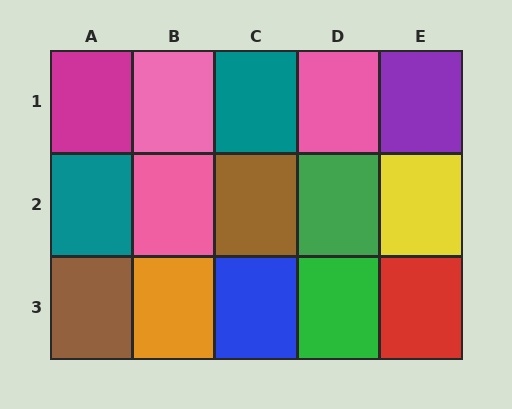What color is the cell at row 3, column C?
Blue.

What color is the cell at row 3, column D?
Green.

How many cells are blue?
1 cell is blue.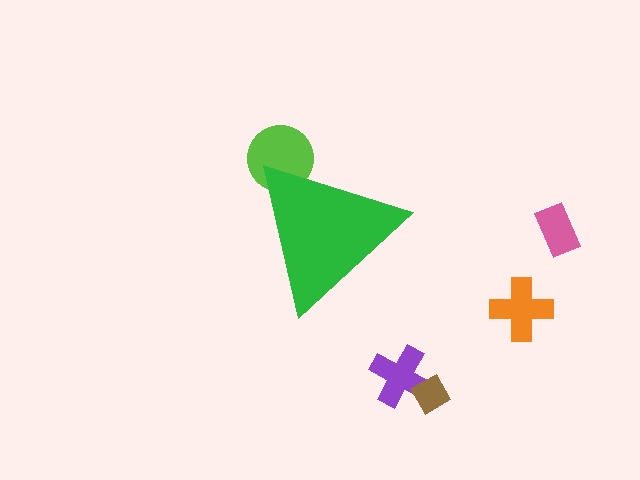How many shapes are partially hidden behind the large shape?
1 shape is partially hidden.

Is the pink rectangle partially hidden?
No, the pink rectangle is fully visible.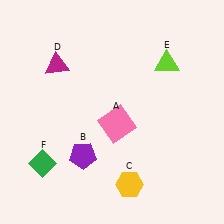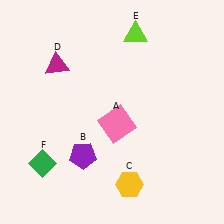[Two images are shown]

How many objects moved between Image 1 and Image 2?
1 object moved between the two images.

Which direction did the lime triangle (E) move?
The lime triangle (E) moved left.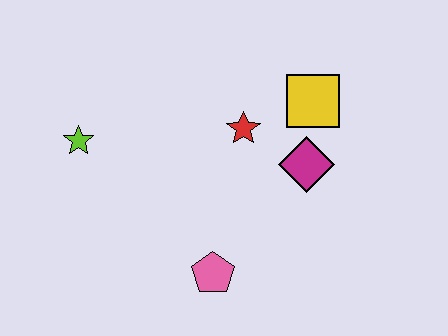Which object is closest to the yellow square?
The magenta diamond is closest to the yellow square.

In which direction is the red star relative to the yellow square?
The red star is to the left of the yellow square.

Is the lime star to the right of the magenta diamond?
No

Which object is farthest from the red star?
The lime star is farthest from the red star.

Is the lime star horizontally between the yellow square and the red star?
No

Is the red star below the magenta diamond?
No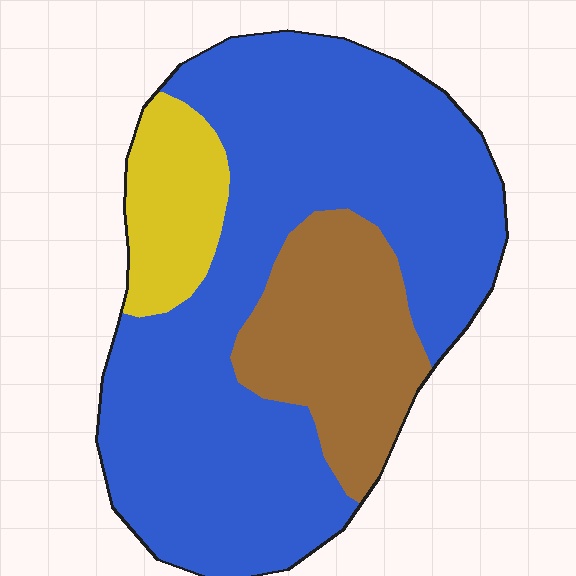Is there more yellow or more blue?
Blue.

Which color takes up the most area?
Blue, at roughly 70%.